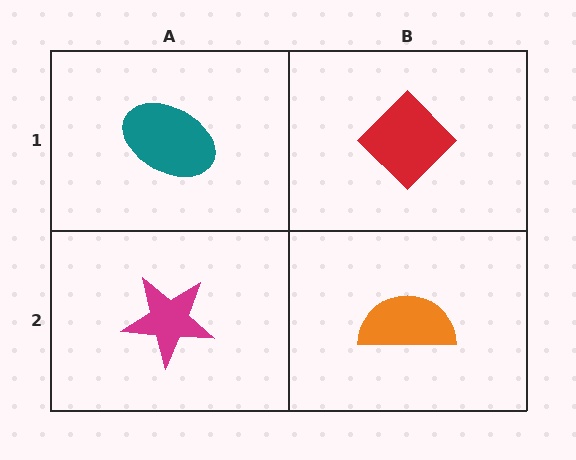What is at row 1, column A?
A teal ellipse.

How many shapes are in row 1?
2 shapes.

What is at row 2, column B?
An orange semicircle.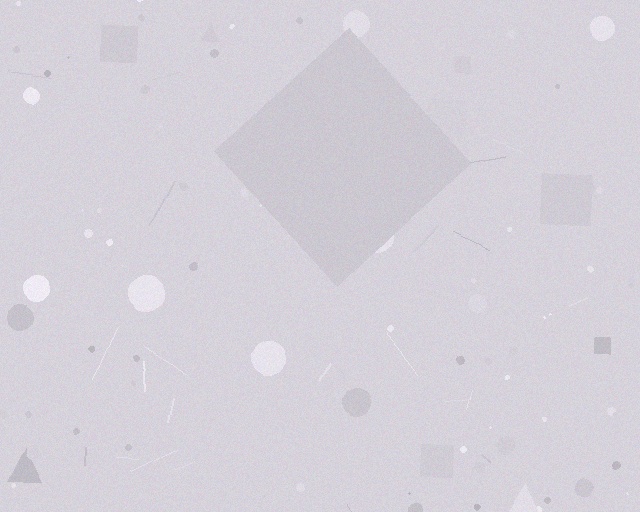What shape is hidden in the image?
A diamond is hidden in the image.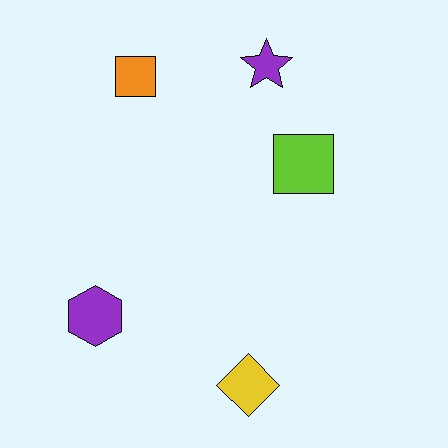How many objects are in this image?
There are 5 objects.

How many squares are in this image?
There are 2 squares.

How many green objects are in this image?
There are no green objects.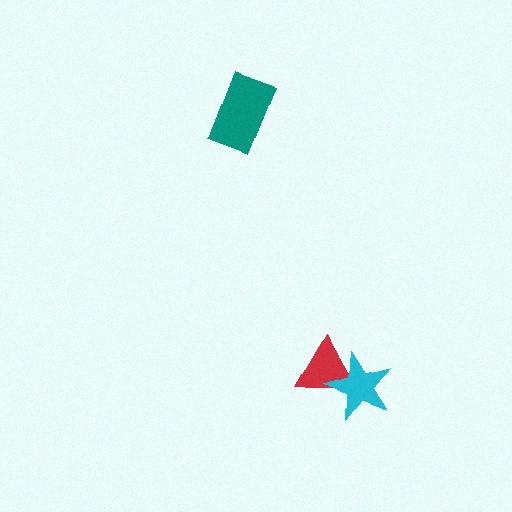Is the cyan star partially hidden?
No, no other shape covers it.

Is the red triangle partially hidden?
Yes, it is partially covered by another shape.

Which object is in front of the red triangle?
The cyan star is in front of the red triangle.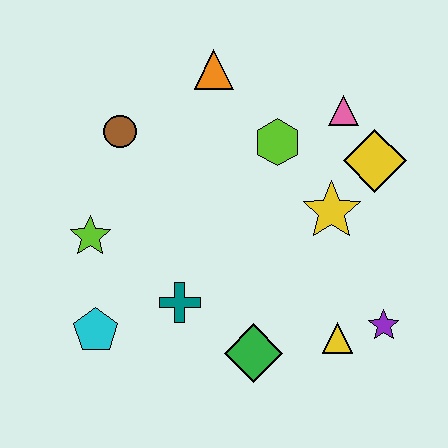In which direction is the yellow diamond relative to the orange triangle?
The yellow diamond is to the right of the orange triangle.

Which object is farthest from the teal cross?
The pink triangle is farthest from the teal cross.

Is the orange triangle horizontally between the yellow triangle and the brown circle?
Yes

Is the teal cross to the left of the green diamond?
Yes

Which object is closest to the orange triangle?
The lime hexagon is closest to the orange triangle.